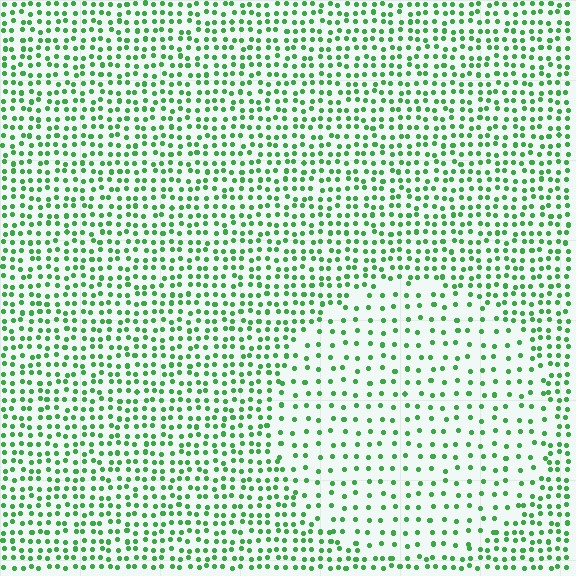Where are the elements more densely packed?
The elements are more densely packed outside the circle boundary.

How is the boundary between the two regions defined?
The boundary is defined by a change in element density (approximately 2.0x ratio). All elements are the same color, size, and shape.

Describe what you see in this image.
The image contains small green elements arranged at two different densities. A circle-shaped region is visible where the elements are less densely packed than the surrounding area.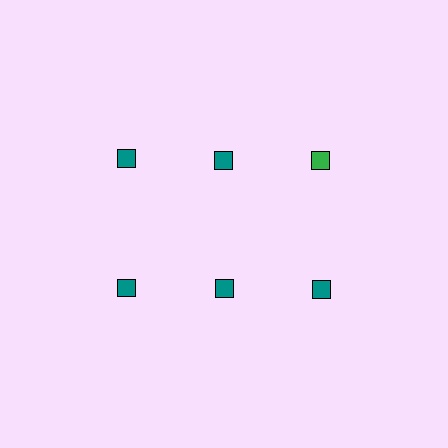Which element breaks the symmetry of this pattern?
The green square in the top row, center column breaks the symmetry. All other shapes are teal squares.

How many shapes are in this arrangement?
There are 6 shapes arranged in a grid pattern.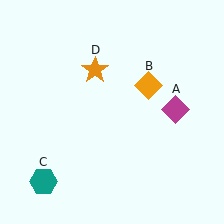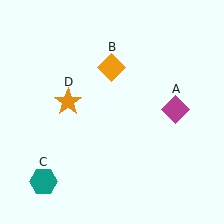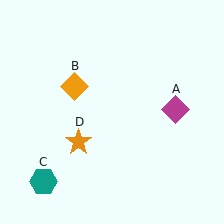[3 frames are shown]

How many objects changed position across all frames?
2 objects changed position: orange diamond (object B), orange star (object D).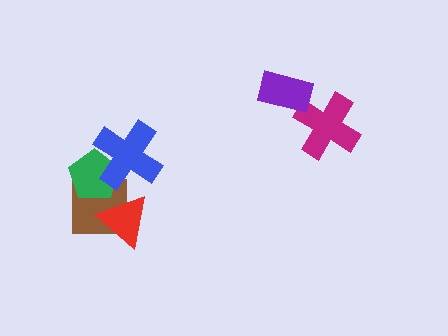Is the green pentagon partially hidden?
Yes, it is partially covered by another shape.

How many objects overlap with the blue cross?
1 object overlaps with the blue cross.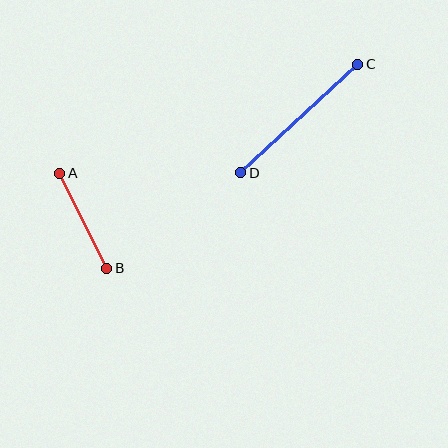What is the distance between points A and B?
The distance is approximately 106 pixels.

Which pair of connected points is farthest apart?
Points C and D are farthest apart.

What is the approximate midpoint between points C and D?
The midpoint is at approximately (299, 118) pixels.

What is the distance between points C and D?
The distance is approximately 160 pixels.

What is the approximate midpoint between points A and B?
The midpoint is at approximately (83, 221) pixels.